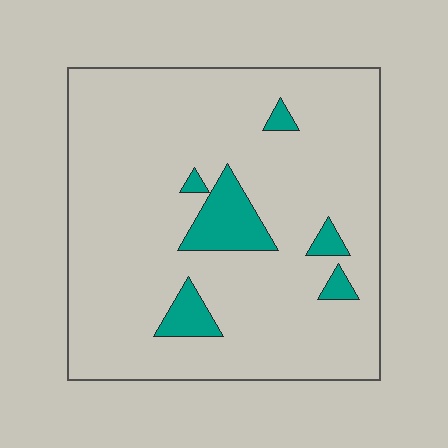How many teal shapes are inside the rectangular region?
6.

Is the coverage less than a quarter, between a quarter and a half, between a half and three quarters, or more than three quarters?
Less than a quarter.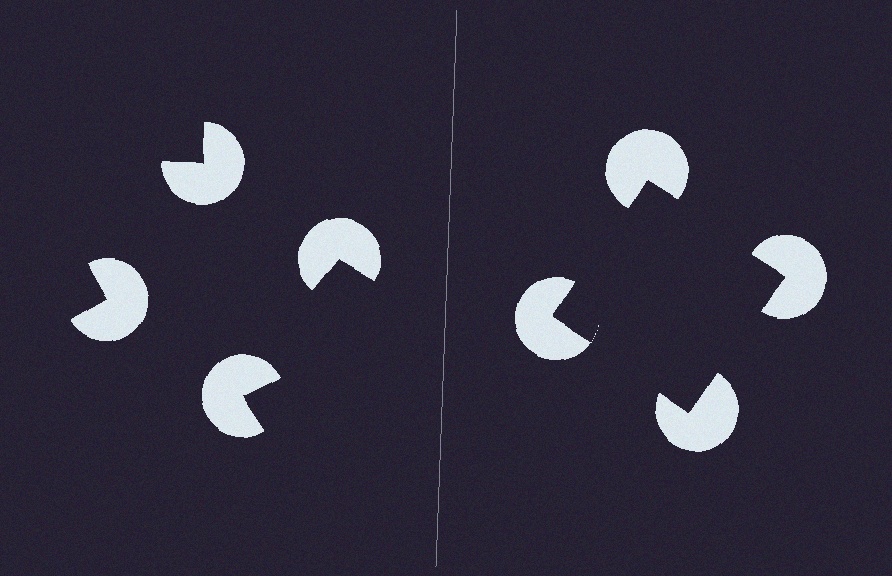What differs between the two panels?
The pac-man discs are positioned identically on both sides; only the wedge orientations differ. On the right they align to a square; on the left they are misaligned.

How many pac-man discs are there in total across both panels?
8 — 4 on each side.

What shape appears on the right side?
An illusory square.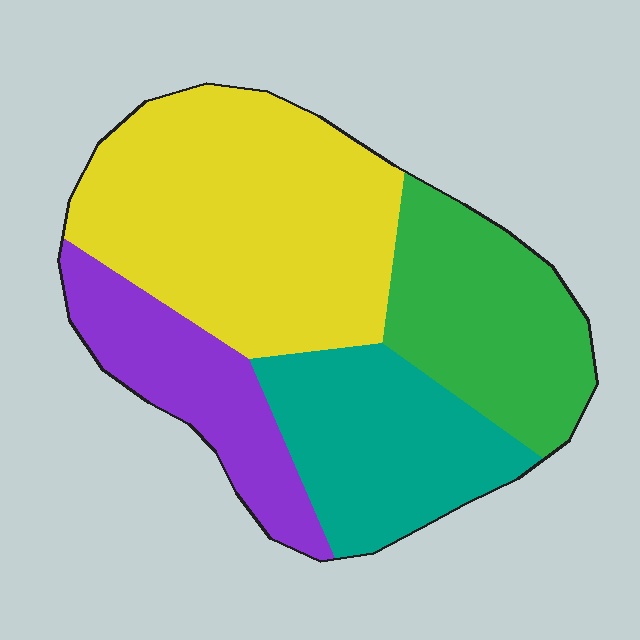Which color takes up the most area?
Yellow, at roughly 40%.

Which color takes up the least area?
Purple, at roughly 15%.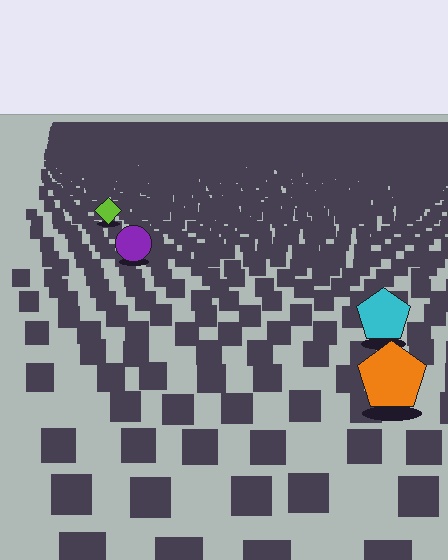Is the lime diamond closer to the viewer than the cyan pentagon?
No. The cyan pentagon is closer — you can tell from the texture gradient: the ground texture is coarser near it.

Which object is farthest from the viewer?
The lime diamond is farthest from the viewer. It appears smaller and the ground texture around it is denser.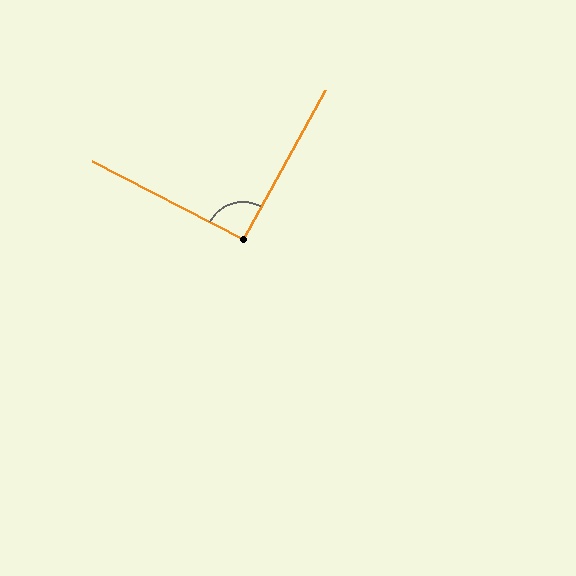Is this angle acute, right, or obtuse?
It is approximately a right angle.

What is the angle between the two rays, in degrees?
Approximately 92 degrees.